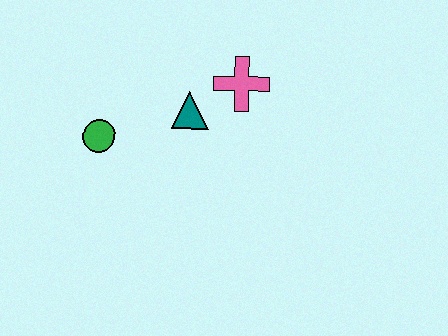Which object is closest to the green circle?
The teal triangle is closest to the green circle.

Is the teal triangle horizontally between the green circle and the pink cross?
Yes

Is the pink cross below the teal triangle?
No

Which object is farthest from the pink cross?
The green circle is farthest from the pink cross.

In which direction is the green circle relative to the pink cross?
The green circle is to the left of the pink cross.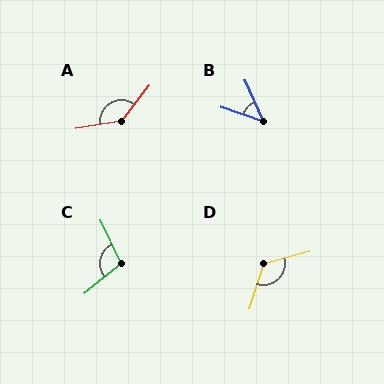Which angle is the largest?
A, at approximately 138 degrees.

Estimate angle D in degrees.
Approximately 123 degrees.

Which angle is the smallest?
B, at approximately 47 degrees.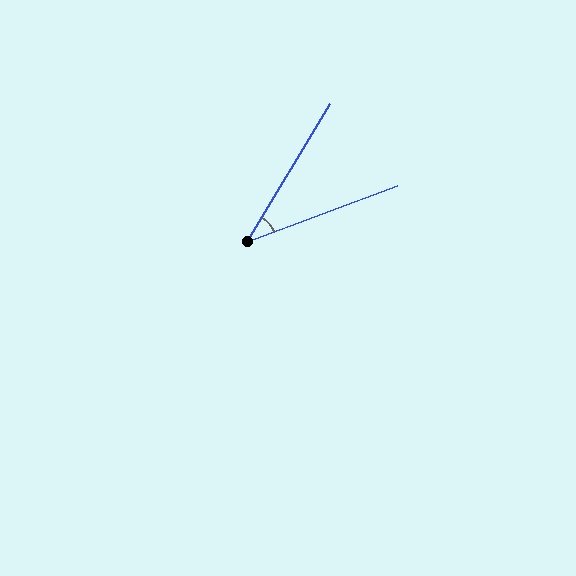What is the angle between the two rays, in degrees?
Approximately 38 degrees.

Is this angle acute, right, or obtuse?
It is acute.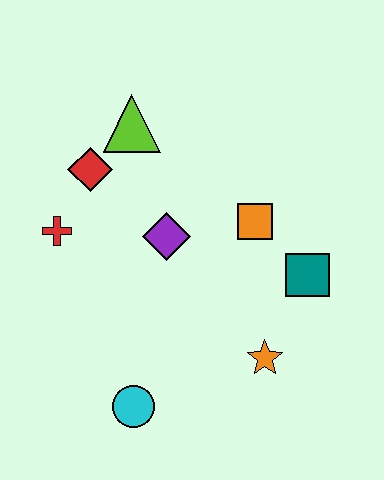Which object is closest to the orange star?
The teal square is closest to the orange star.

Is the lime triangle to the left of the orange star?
Yes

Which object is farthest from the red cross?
The teal square is farthest from the red cross.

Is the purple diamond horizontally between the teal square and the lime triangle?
Yes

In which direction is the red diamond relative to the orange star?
The red diamond is above the orange star.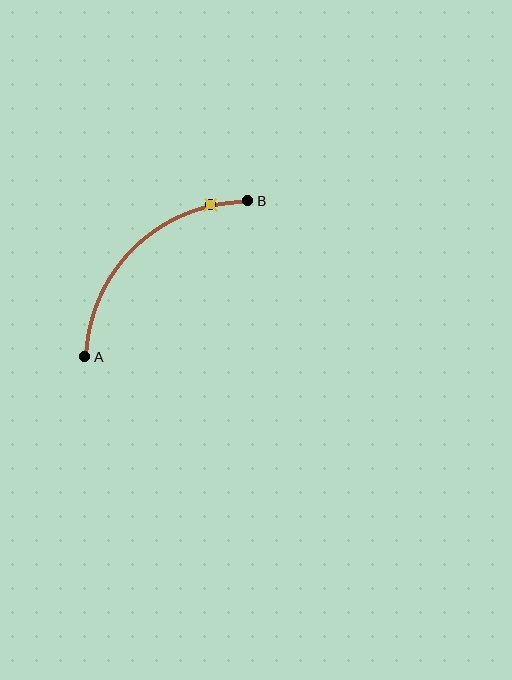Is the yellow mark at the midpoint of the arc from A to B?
No. The yellow mark lies on the arc but is closer to endpoint B. The arc midpoint would be at the point on the curve equidistant along the arc from both A and B.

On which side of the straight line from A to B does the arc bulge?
The arc bulges above and to the left of the straight line connecting A and B.